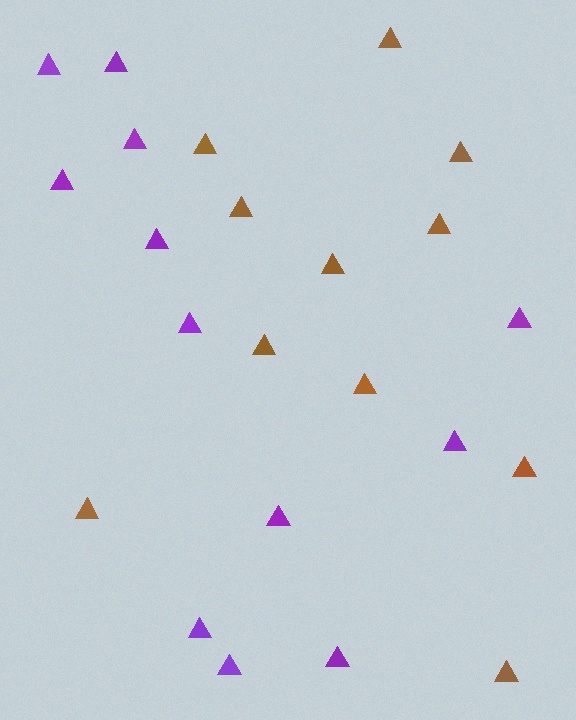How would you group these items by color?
There are 2 groups: one group of brown triangles (11) and one group of purple triangles (12).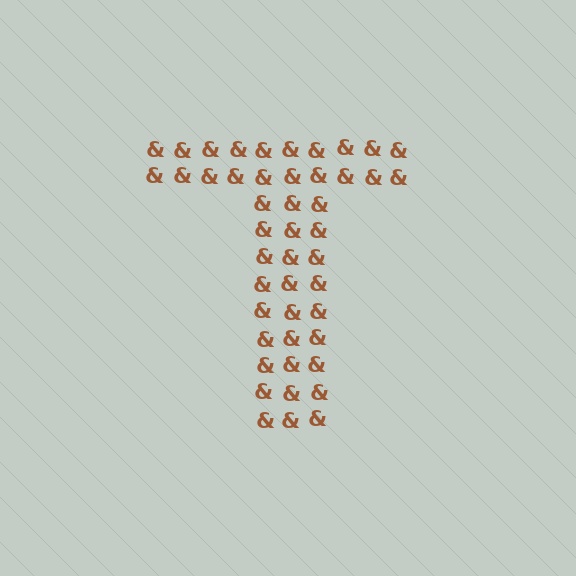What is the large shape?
The large shape is the letter T.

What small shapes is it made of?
It is made of small ampersands.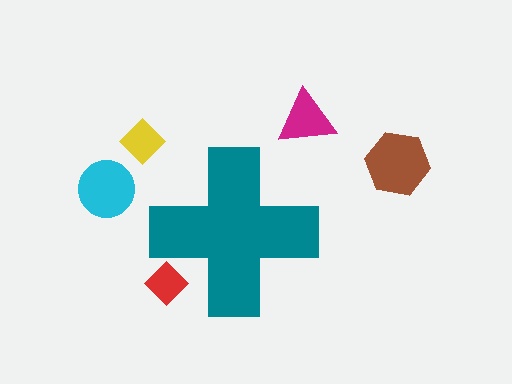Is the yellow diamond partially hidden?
No, the yellow diamond is fully visible.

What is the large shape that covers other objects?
A teal cross.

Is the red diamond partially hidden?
Yes, the red diamond is partially hidden behind the teal cross.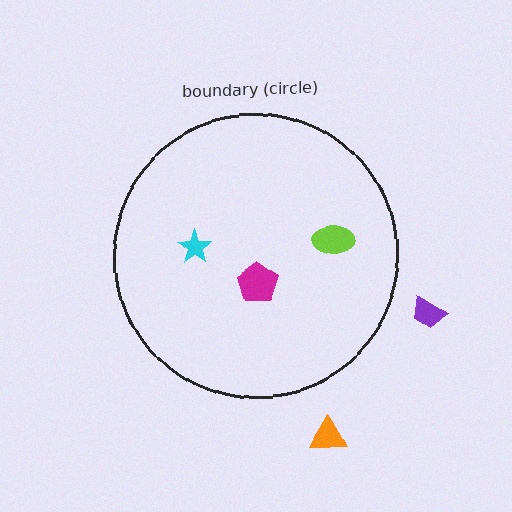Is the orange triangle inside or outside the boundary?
Outside.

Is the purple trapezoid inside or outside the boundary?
Outside.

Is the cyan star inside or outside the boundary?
Inside.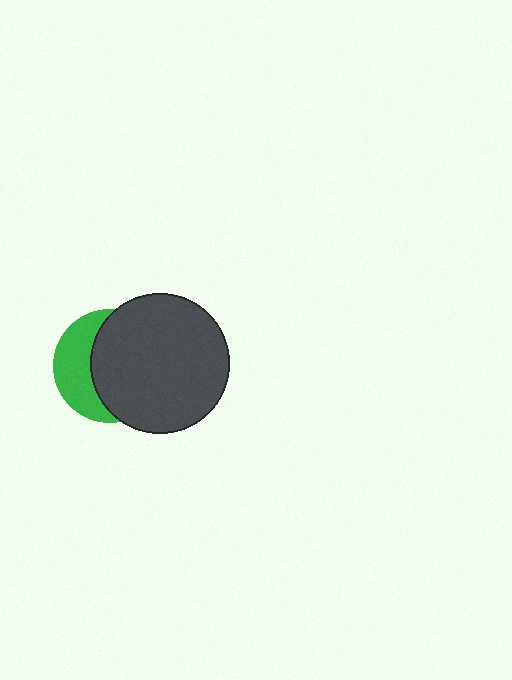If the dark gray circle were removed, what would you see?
You would see the complete green circle.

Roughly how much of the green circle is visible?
A small part of it is visible (roughly 37%).